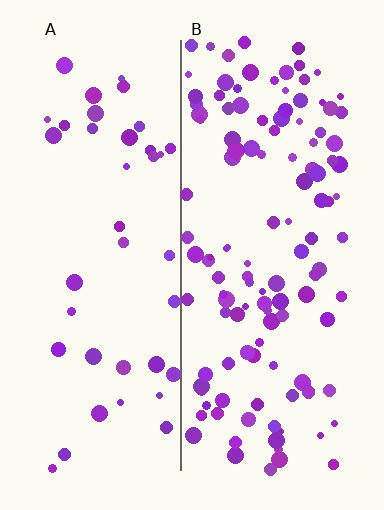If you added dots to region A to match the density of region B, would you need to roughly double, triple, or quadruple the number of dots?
Approximately triple.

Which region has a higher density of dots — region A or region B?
B (the right).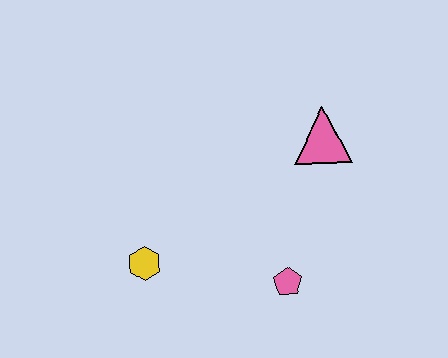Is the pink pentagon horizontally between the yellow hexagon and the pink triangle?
Yes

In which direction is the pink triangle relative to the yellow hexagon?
The pink triangle is to the right of the yellow hexagon.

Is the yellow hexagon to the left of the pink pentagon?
Yes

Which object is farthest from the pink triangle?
The yellow hexagon is farthest from the pink triangle.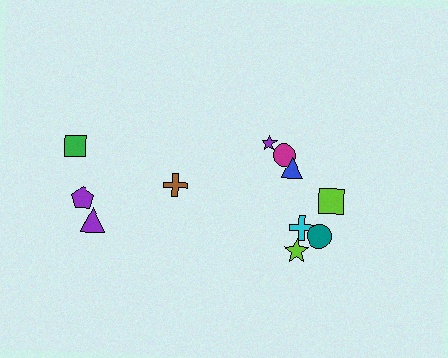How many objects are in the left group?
There are 4 objects.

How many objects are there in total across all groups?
There are 11 objects.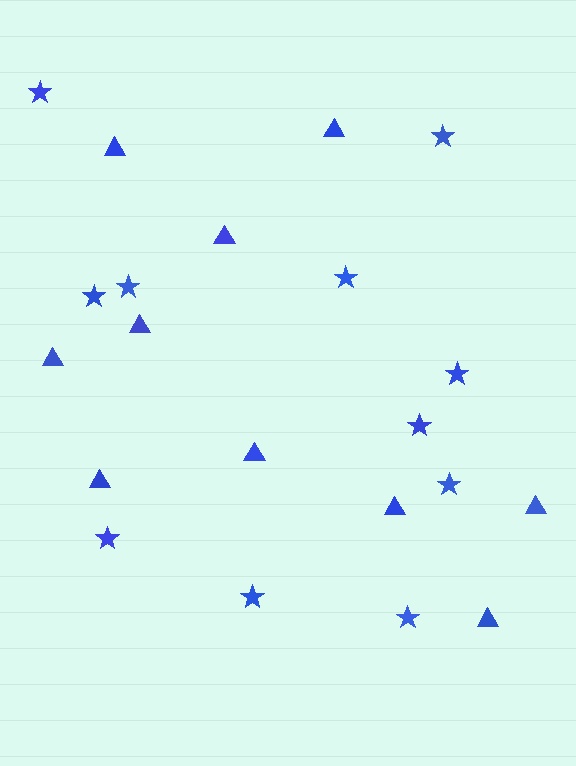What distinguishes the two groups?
There are 2 groups: one group of stars (11) and one group of triangles (10).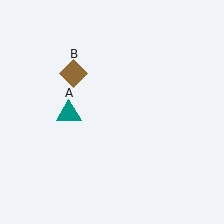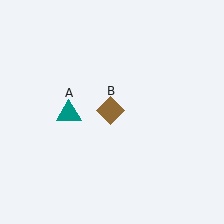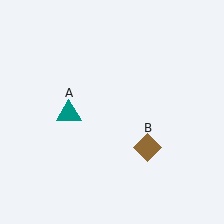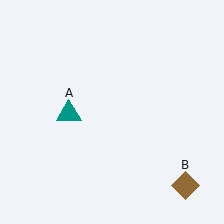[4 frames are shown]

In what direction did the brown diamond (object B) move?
The brown diamond (object B) moved down and to the right.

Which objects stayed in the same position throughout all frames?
Teal triangle (object A) remained stationary.